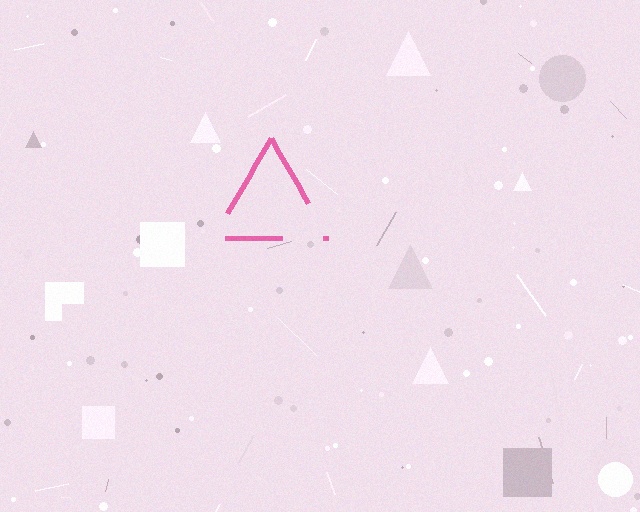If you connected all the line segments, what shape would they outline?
They would outline a triangle.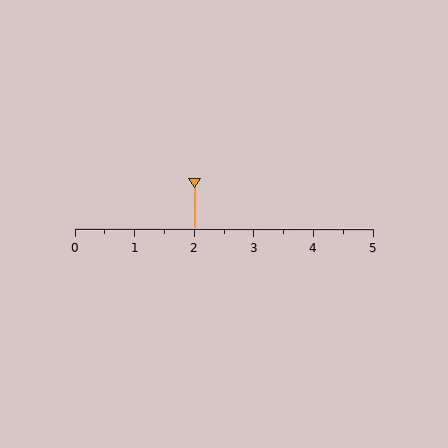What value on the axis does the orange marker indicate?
The marker indicates approximately 2.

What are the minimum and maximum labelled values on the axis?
The axis runs from 0 to 5.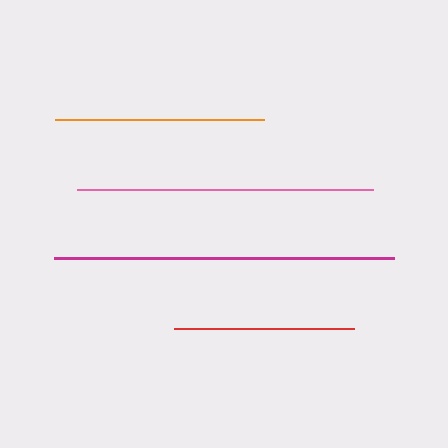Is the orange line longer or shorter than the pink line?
The pink line is longer than the orange line.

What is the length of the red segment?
The red segment is approximately 180 pixels long.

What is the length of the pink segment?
The pink segment is approximately 296 pixels long.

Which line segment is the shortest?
The red line is the shortest at approximately 180 pixels.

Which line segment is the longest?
The magenta line is the longest at approximately 340 pixels.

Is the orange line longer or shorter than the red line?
The orange line is longer than the red line.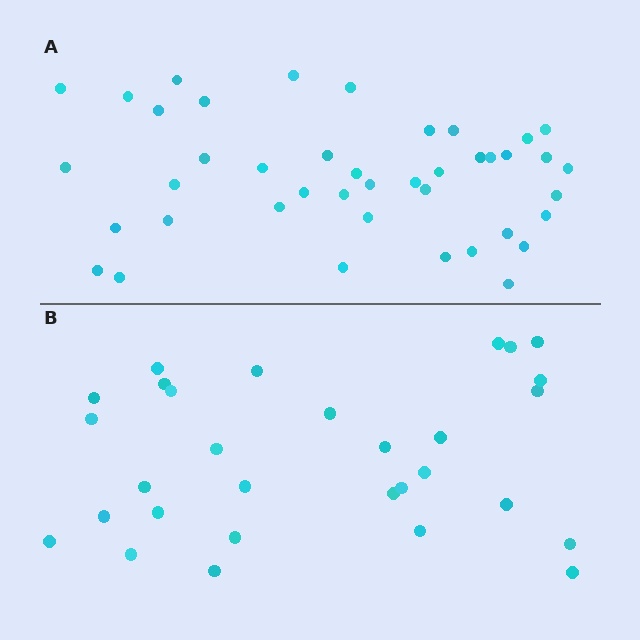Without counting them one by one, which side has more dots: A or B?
Region A (the top region) has more dots.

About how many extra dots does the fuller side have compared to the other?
Region A has roughly 12 or so more dots than region B.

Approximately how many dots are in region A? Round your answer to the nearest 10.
About 40 dots. (The exact count is 42, which rounds to 40.)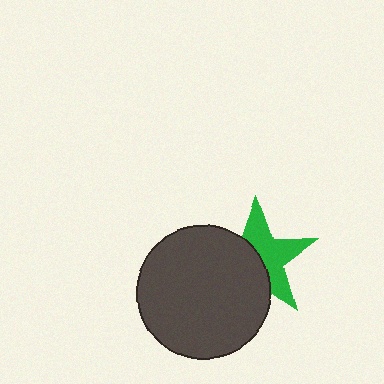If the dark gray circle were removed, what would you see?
You would see the complete green star.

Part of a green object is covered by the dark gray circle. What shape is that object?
It is a star.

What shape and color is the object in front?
The object in front is a dark gray circle.